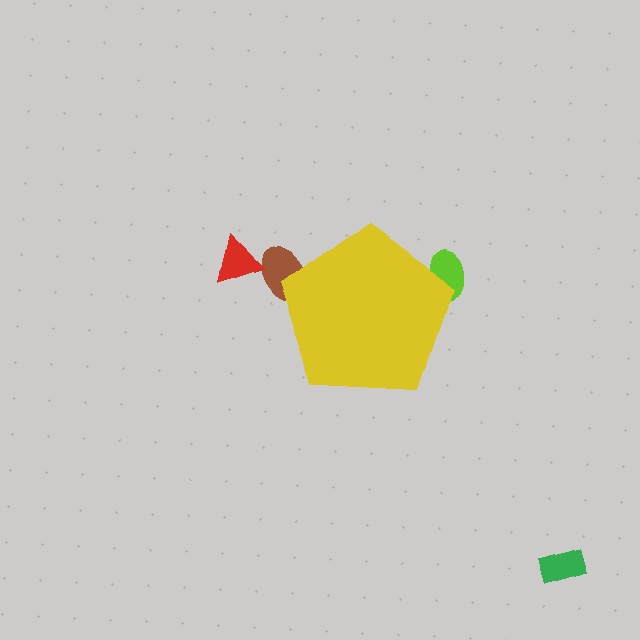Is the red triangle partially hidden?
No, the red triangle is fully visible.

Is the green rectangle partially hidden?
No, the green rectangle is fully visible.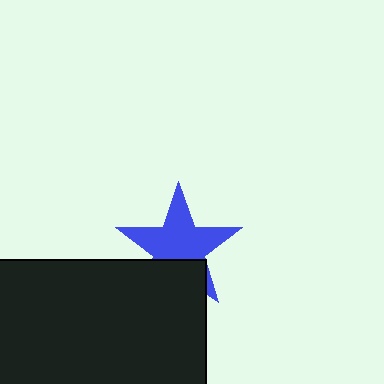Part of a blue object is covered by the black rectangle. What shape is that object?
It is a star.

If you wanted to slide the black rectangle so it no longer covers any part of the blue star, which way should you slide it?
Slide it down — that is the most direct way to separate the two shapes.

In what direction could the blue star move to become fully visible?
The blue star could move up. That would shift it out from behind the black rectangle entirely.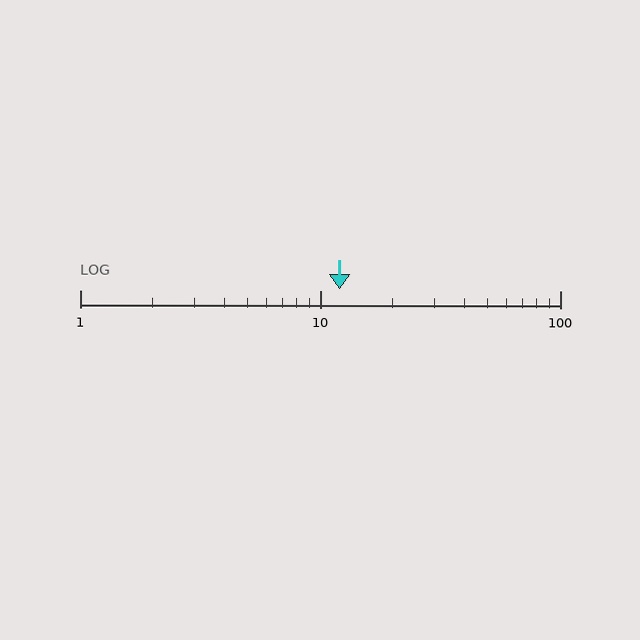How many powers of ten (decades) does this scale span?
The scale spans 2 decades, from 1 to 100.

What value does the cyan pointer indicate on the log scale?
The pointer indicates approximately 12.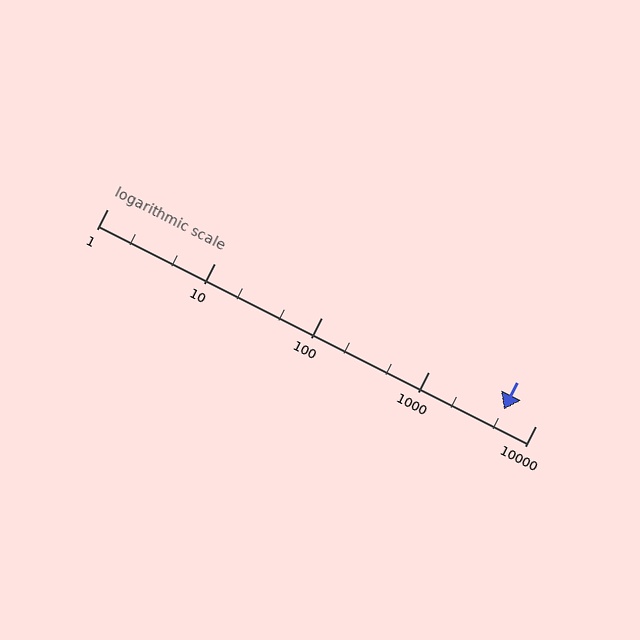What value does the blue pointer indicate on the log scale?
The pointer indicates approximately 5100.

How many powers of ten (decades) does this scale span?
The scale spans 4 decades, from 1 to 10000.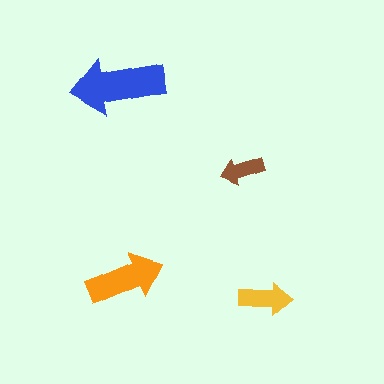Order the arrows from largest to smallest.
the blue one, the orange one, the yellow one, the brown one.